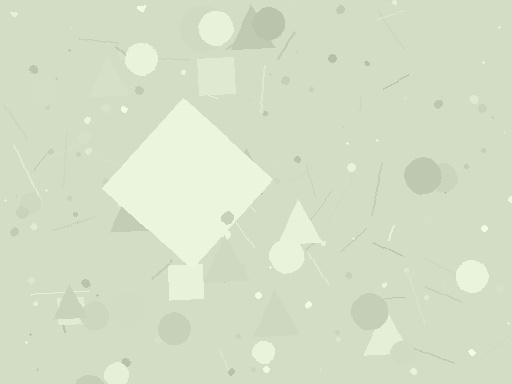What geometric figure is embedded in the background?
A diamond is embedded in the background.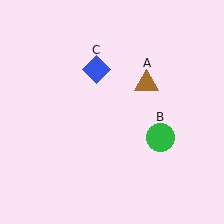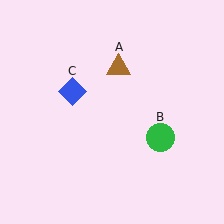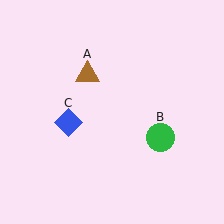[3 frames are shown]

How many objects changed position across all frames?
2 objects changed position: brown triangle (object A), blue diamond (object C).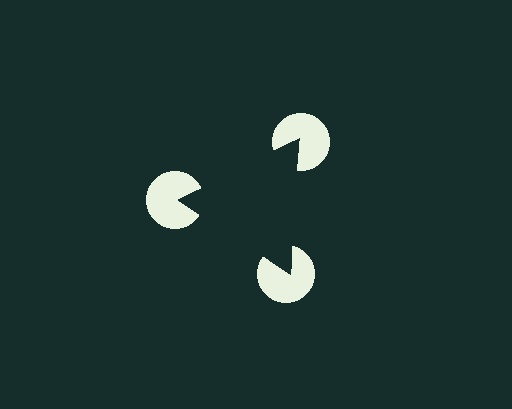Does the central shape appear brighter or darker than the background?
It typically appears slightly darker than the background, even though no actual brightness change is drawn.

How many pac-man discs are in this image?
There are 3 — one at each vertex of the illusory triangle.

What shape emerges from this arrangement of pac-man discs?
An illusory triangle — its edges are inferred from the aligned wedge cuts in the pac-man discs, not physically drawn.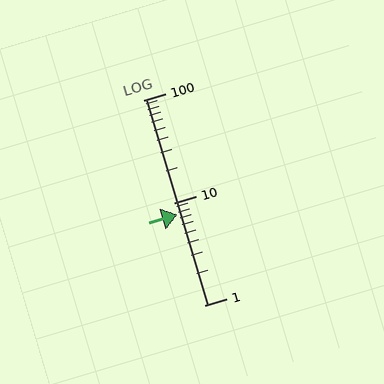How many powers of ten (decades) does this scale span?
The scale spans 2 decades, from 1 to 100.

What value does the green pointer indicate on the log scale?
The pointer indicates approximately 7.7.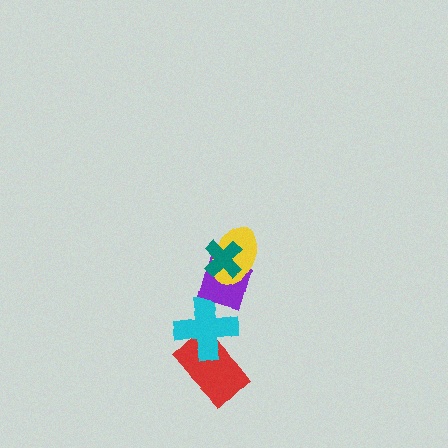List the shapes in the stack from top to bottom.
From top to bottom: the teal cross, the yellow ellipse, the purple diamond, the cyan cross, the red rectangle.